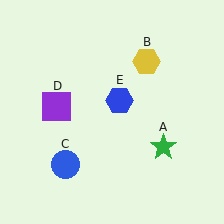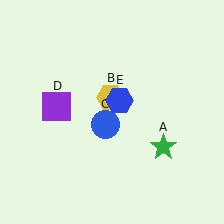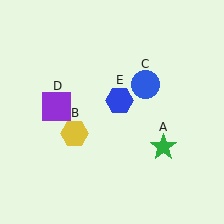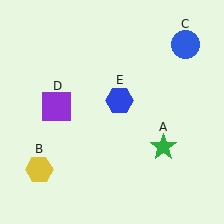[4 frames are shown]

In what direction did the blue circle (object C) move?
The blue circle (object C) moved up and to the right.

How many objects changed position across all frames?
2 objects changed position: yellow hexagon (object B), blue circle (object C).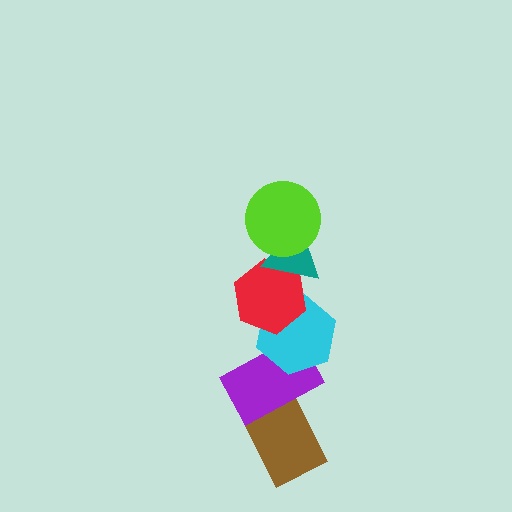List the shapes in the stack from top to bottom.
From top to bottom: the lime circle, the teal triangle, the red hexagon, the cyan hexagon, the purple rectangle, the brown rectangle.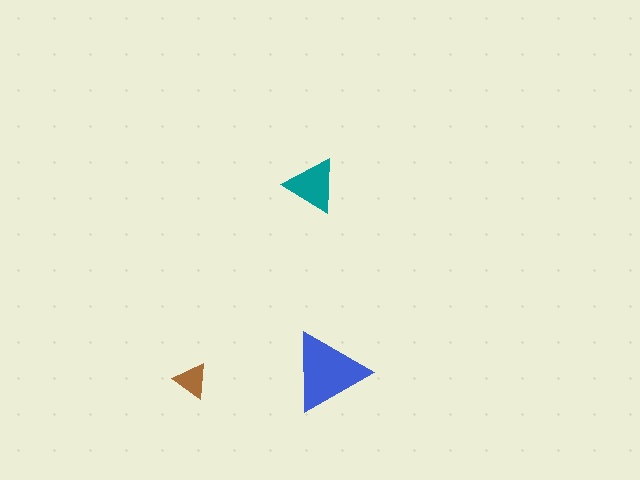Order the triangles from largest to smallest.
the blue one, the teal one, the brown one.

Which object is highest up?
The teal triangle is topmost.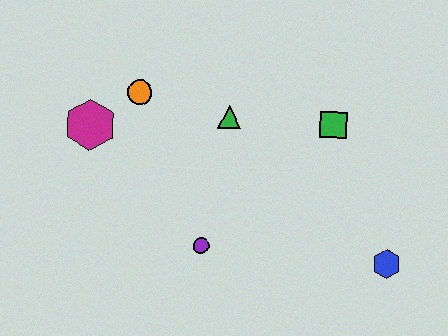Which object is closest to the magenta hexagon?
The orange circle is closest to the magenta hexagon.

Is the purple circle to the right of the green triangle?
No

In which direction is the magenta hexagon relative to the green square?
The magenta hexagon is to the left of the green square.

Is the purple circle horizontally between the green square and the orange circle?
Yes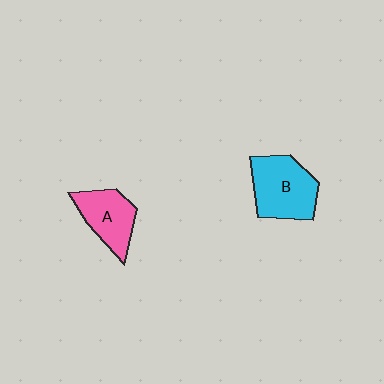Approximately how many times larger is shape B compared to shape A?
Approximately 1.3 times.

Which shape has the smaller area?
Shape A (pink).